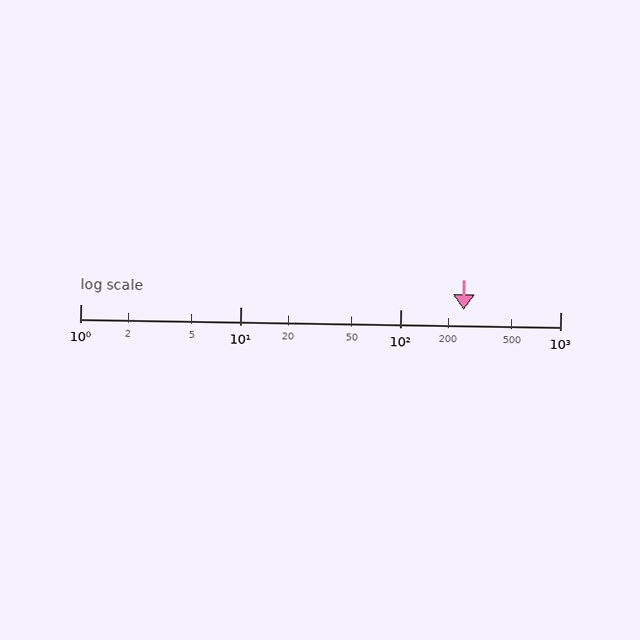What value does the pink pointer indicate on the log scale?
The pointer indicates approximately 250.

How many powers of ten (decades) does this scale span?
The scale spans 3 decades, from 1 to 1000.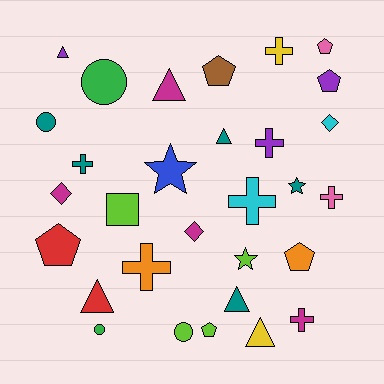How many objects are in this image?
There are 30 objects.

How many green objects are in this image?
There are 2 green objects.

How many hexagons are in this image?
There are no hexagons.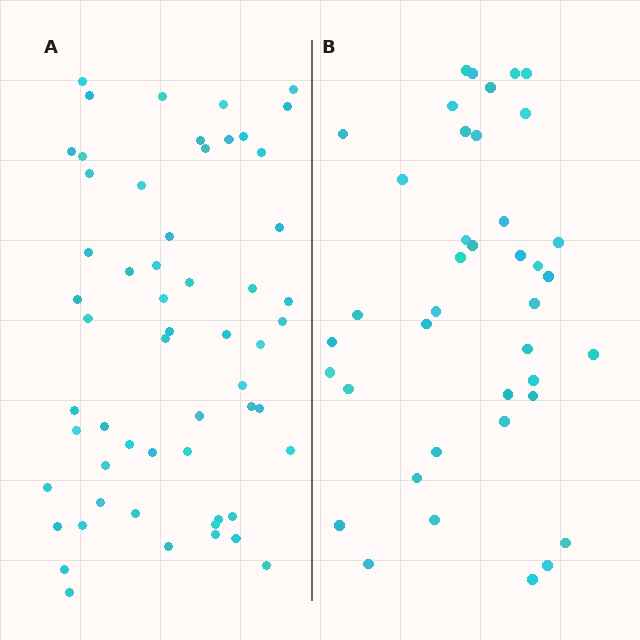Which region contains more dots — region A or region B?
Region A (the left region) has more dots.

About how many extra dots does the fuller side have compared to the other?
Region A has approximately 15 more dots than region B.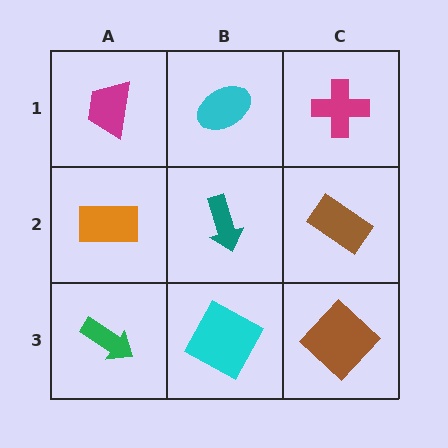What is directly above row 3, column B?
A teal arrow.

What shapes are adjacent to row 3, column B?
A teal arrow (row 2, column B), a green arrow (row 3, column A), a brown diamond (row 3, column C).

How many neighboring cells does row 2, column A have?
3.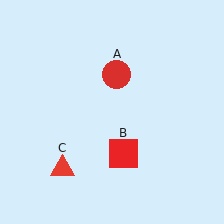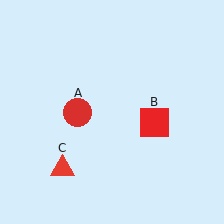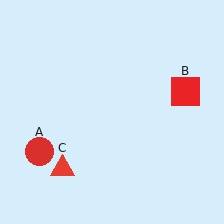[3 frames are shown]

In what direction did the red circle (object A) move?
The red circle (object A) moved down and to the left.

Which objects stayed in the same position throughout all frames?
Red triangle (object C) remained stationary.